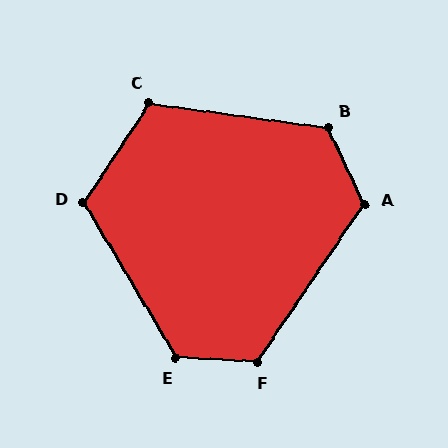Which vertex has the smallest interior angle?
C, at approximately 116 degrees.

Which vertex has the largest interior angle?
E, at approximately 124 degrees.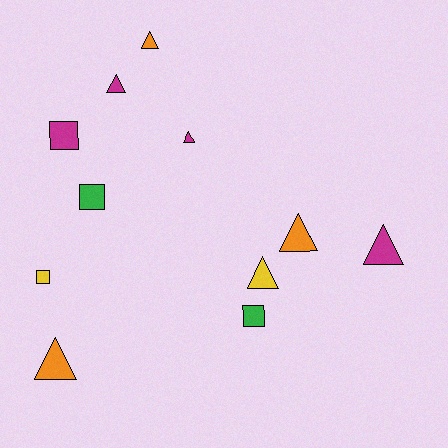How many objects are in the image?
There are 11 objects.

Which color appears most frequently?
Magenta, with 4 objects.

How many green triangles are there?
There are no green triangles.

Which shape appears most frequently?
Triangle, with 7 objects.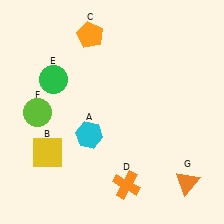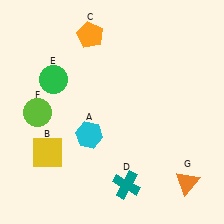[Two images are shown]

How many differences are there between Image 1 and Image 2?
There is 1 difference between the two images.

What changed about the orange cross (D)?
In Image 1, D is orange. In Image 2, it changed to teal.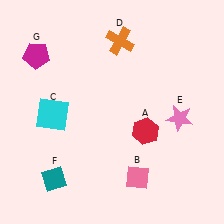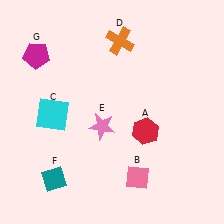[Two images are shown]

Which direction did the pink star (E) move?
The pink star (E) moved left.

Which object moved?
The pink star (E) moved left.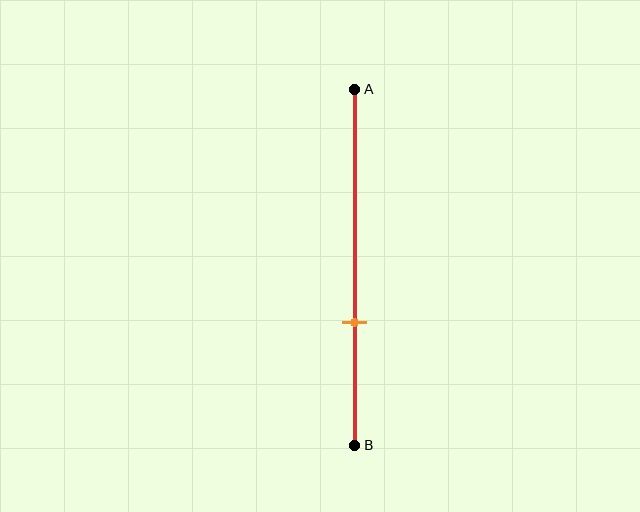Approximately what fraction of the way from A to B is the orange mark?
The orange mark is approximately 65% of the way from A to B.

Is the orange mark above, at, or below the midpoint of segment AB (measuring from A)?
The orange mark is below the midpoint of segment AB.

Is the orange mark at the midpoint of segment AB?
No, the mark is at about 65% from A, not at the 50% midpoint.